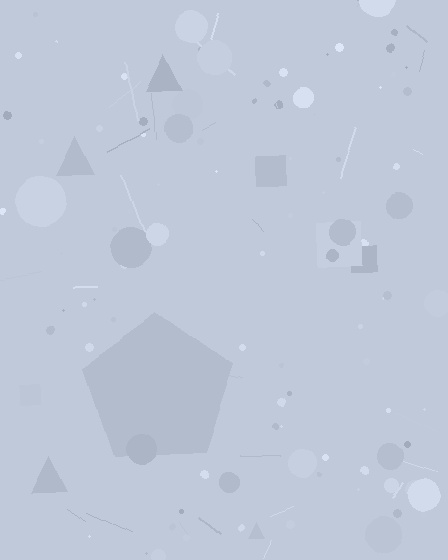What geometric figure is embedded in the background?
A pentagon is embedded in the background.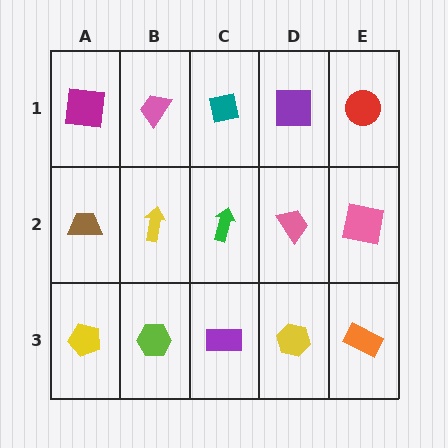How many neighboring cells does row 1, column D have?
3.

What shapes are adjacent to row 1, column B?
A yellow arrow (row 2, column B), a magenta square (row 1, column A), a teal square (row 1, column C).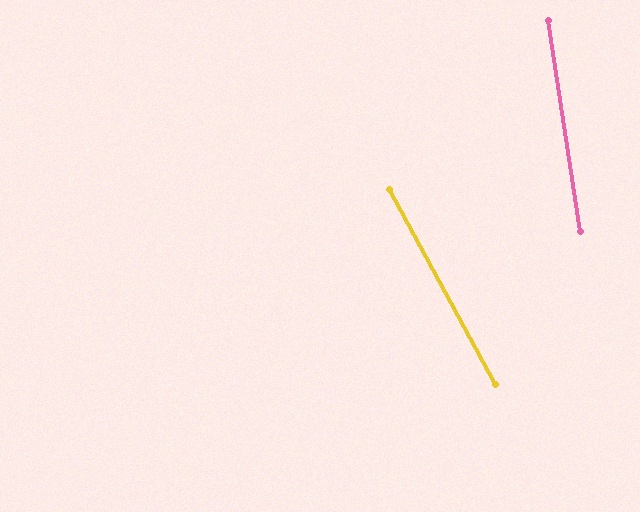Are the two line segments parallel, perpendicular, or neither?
Neither parallel nor perpendicular — they differ by about 20°.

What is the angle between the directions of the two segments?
Approximately 20 degrees.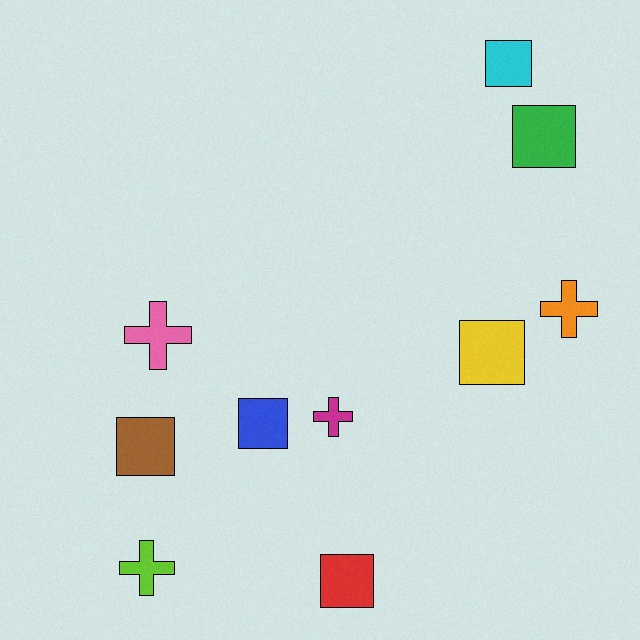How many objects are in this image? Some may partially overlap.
There are 10 objects.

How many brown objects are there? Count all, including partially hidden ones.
There is 1 brown object.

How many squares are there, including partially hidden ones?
There are 6 squares.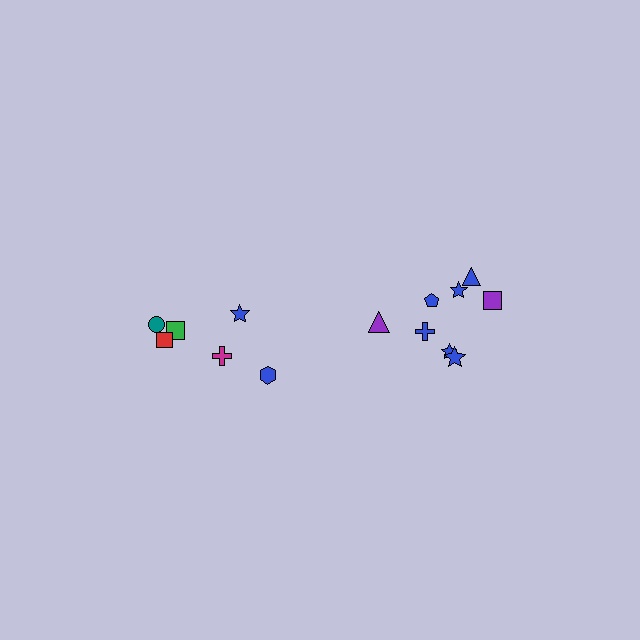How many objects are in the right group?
There are 8 objects.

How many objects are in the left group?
There are 6 objects.